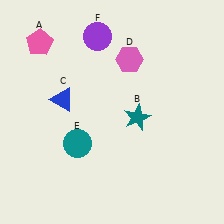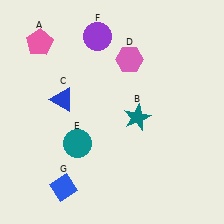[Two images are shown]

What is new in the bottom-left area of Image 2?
A blue diamond (G) was added in the bottom-left area of Image 2.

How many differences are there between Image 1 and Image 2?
There is 1 difference between the two images.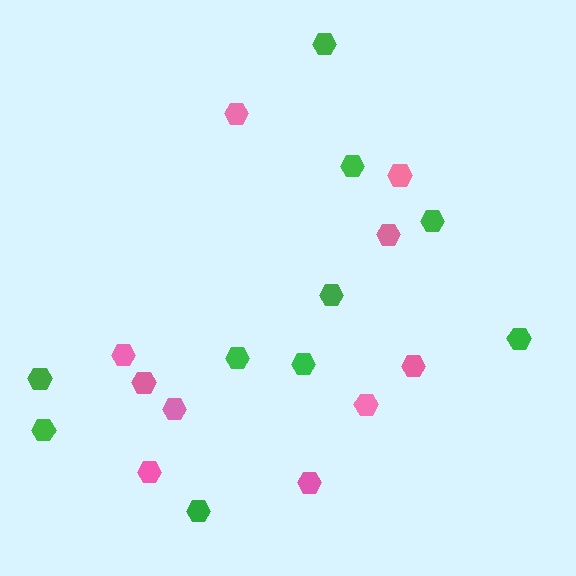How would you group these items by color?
There are 2 groups: one group of pink hexagons (10) and one group of green hexagons (10).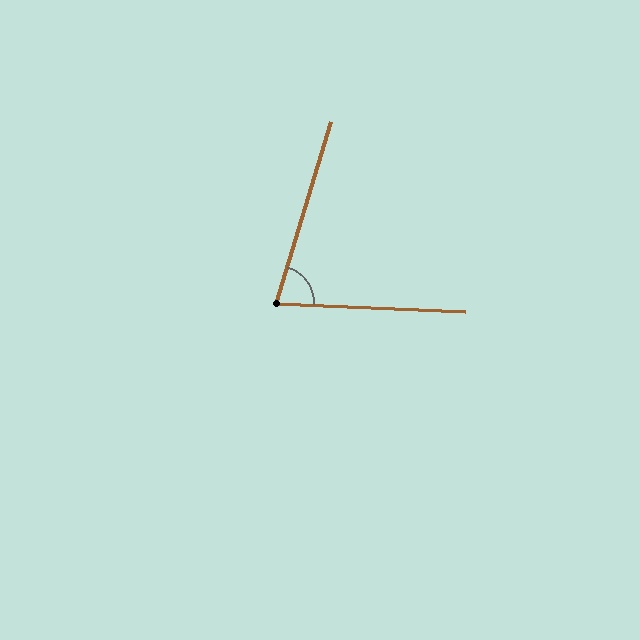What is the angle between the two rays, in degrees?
Approximately 76 degrees.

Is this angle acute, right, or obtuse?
It is acute.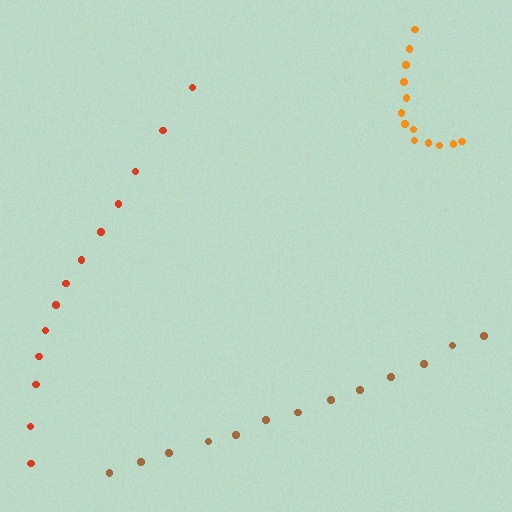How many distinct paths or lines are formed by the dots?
There are 3 distinct paths.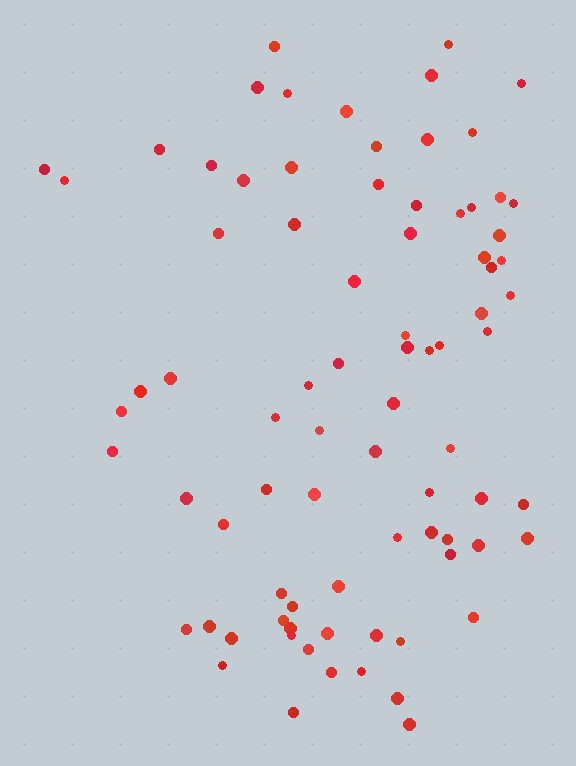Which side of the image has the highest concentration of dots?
The right.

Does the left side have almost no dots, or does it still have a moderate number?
Still a moderate number, just noticeably fewer than the right.